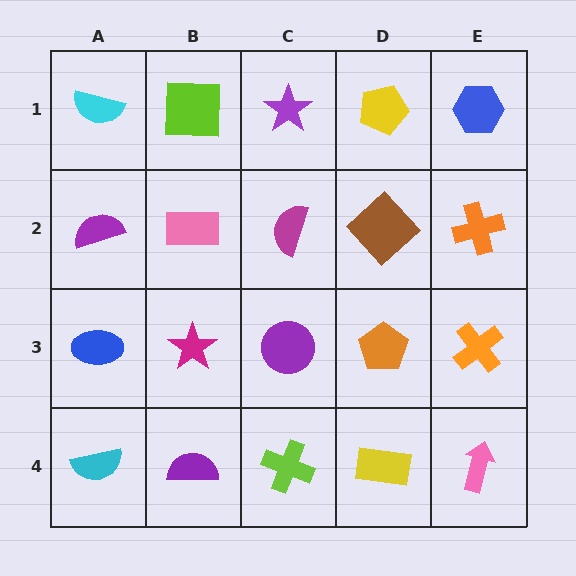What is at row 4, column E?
A pink arrow.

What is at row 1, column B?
A lime square.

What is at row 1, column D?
A yellow pentagon.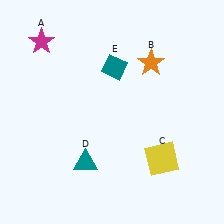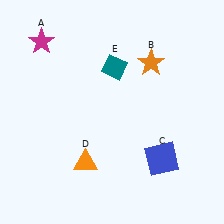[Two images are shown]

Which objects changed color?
C changed from yellow to blue. D changed from teal to orange.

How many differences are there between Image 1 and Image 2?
There are 2 differences between the two images.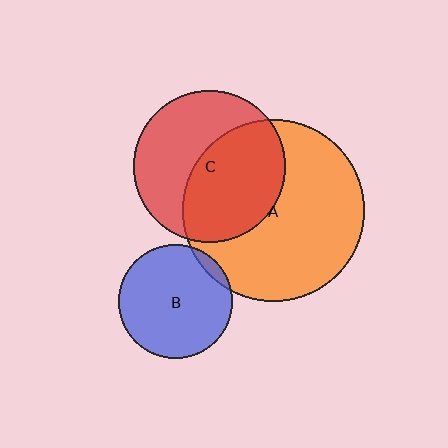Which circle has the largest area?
Circle A (orange).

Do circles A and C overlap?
Yes.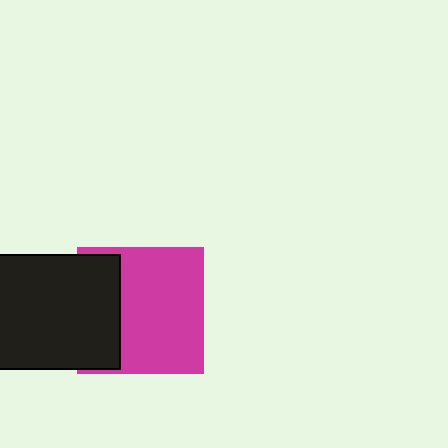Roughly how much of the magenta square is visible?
Most of it is visible (roughly 68%).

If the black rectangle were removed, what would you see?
You would see the complete magenta square.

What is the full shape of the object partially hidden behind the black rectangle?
The partially hidden object is a magenta square.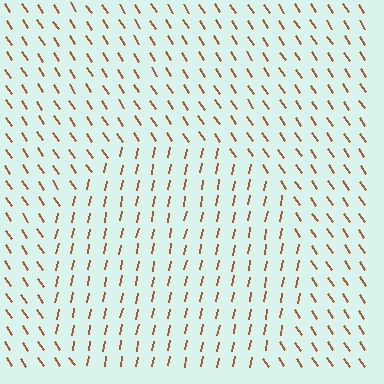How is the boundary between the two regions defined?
The boundary is defined purely by a change in line orientation (approximately 45 degrees difference). All lines are the same color and thickness.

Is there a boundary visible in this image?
Yes, there is a texture boundary formed by a change in line orientation.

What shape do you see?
I see a circle.